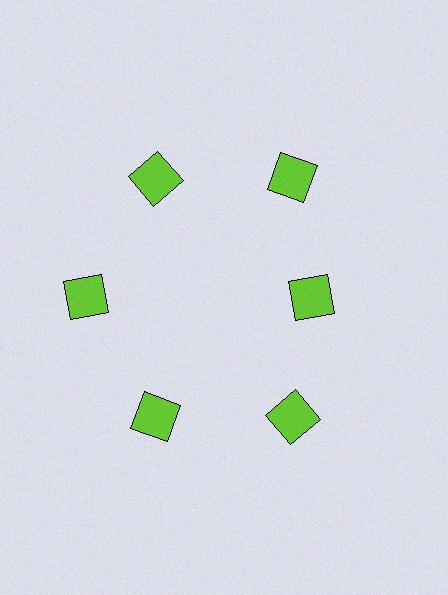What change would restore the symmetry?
The symmetry would be restored by moving it outward, back onto the ring so that all 6 squares sit at equal angles and equal distance from the center.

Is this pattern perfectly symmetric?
No. The 6 lime squares are arranged in a ring, but one element near the 3 o'clock position is pulled inward toward the center, breaking the 6-fold rotational symmetry.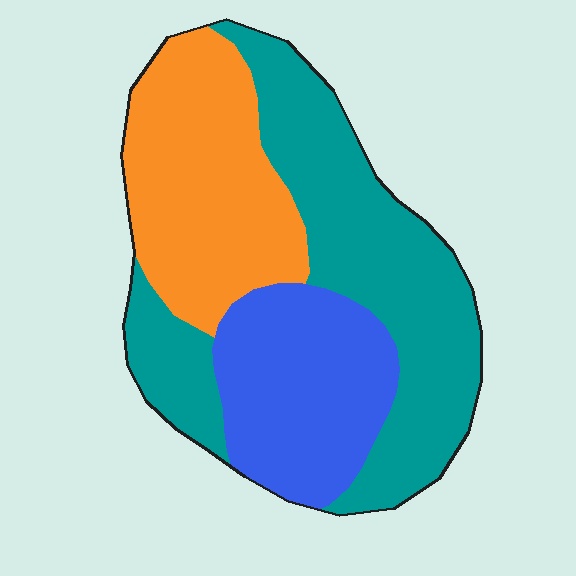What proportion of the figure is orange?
Orange covers 30% of the figure.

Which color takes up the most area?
Teal, at roughly 45%.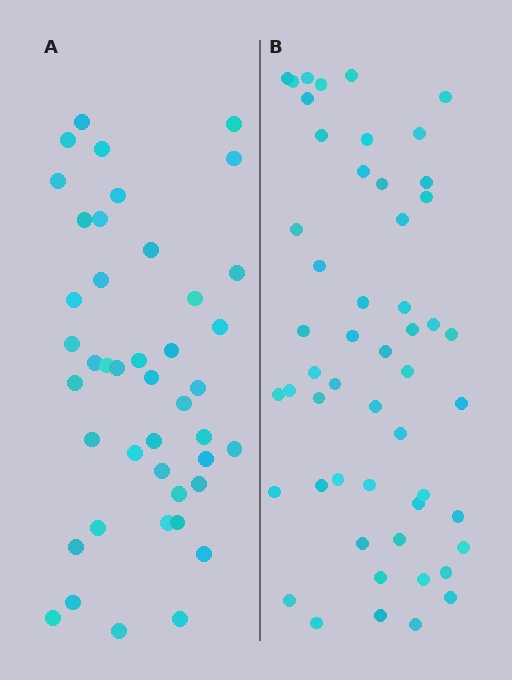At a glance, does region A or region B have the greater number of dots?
Region B (the right region) has more dots.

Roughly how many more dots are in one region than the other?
Region B has roughly 8 or so more dots than region A.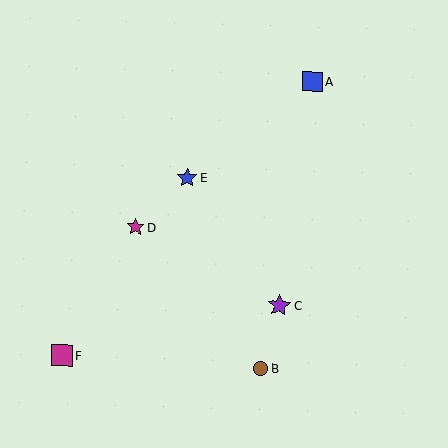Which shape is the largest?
The purple star (labeled C) is the largest.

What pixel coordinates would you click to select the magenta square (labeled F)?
Click at (62, 355) to select the magenta square F.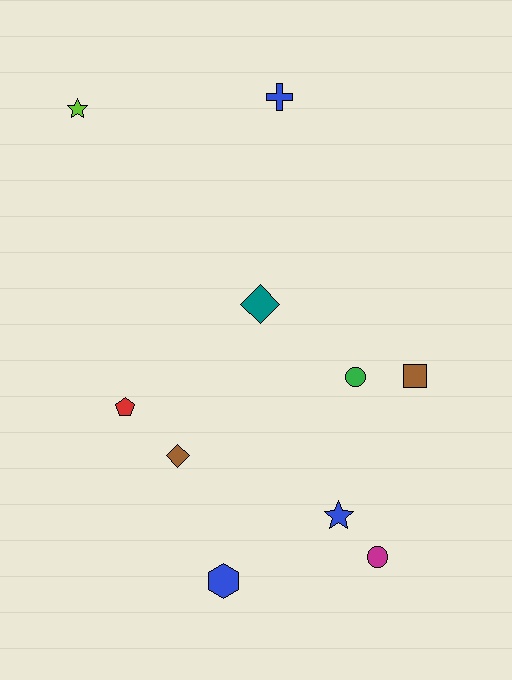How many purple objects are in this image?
There are no purple objects.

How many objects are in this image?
There are 10 objects.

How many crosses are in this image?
There is 1 cross.